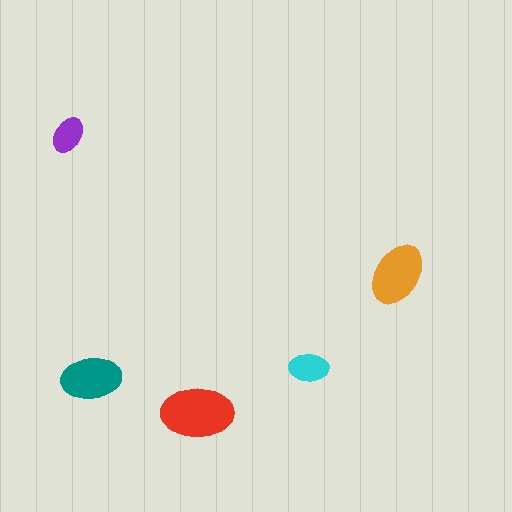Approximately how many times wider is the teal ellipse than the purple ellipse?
About 1.5 times wider.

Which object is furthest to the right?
The orange ellipse is rightmost.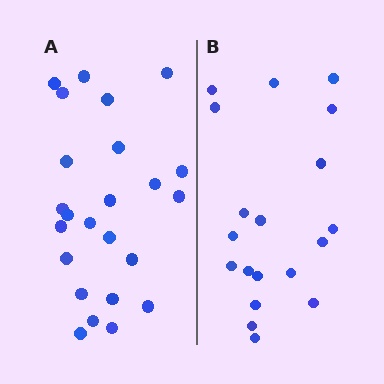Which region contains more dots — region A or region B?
Region A (the left region) has more dots.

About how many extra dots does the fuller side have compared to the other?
Region A has about 5 more dots than region B.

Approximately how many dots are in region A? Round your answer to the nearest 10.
About 20 dots. (The exact count is 24, which rounds to 20.)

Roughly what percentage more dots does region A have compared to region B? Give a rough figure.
About 25% more.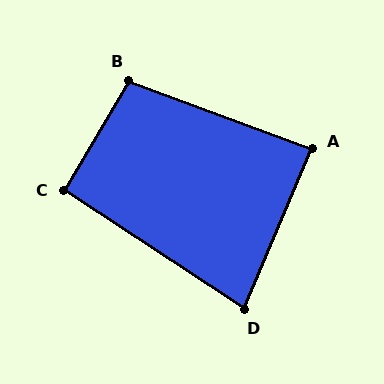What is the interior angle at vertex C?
Approximately 93 degrees (approximately right).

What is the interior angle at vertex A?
Approximately 87 degrees (approximately right).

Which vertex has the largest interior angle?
B, at approximately 100 degrees.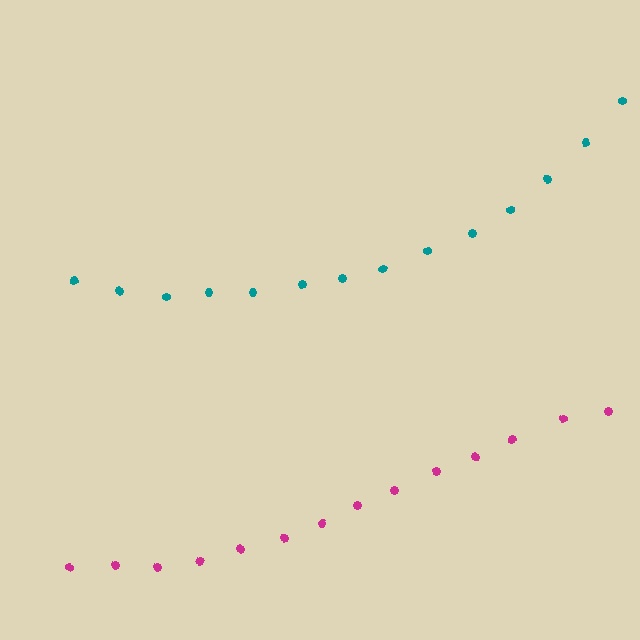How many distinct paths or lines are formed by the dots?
There are 2 distinct paths.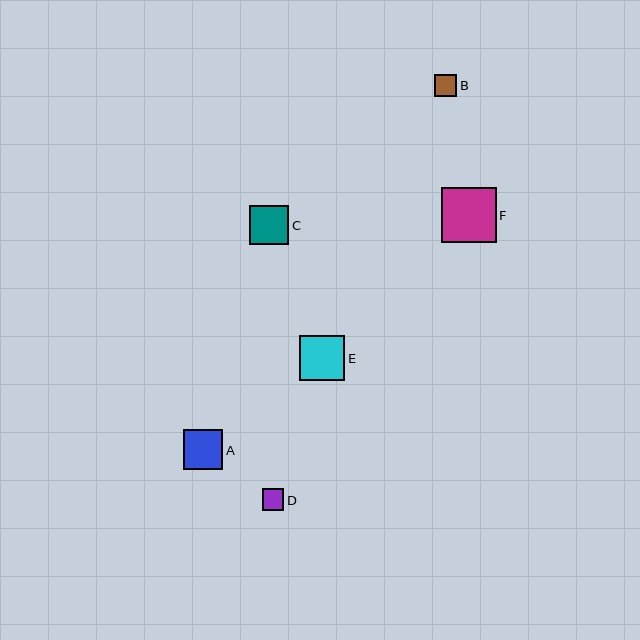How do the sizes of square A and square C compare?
Square A and square C are approximately the same size.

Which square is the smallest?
Square D is the smallest with a size of approximately 21 pixels.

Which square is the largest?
Square F is the largest with a size of approximately 55 pixels.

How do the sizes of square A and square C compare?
Square A and square C are approximately the same size.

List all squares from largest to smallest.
From largest to smallest: F, E, A, C, B, D.